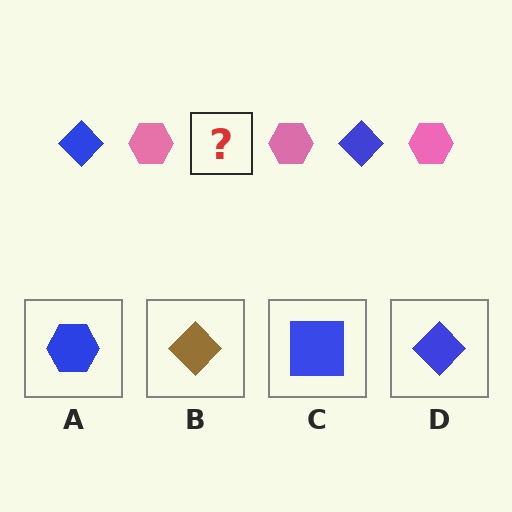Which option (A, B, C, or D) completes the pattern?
D.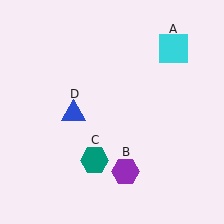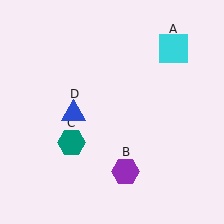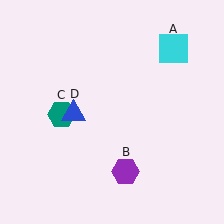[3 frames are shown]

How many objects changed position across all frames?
1 object changed position: teal hexagon (object C).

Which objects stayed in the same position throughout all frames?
Cyan square (object A) and purple hexagon (object B) and blue triangle (object D) remained stationary.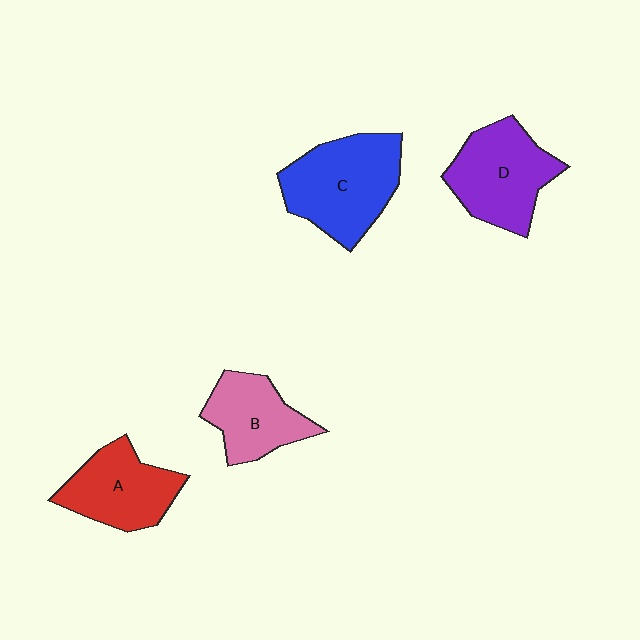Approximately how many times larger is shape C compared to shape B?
Approximately 1.5 times.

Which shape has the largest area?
Shape C (blue).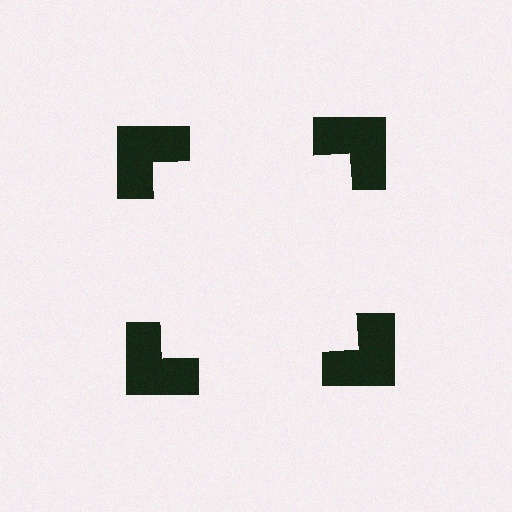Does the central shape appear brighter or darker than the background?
It typically appears slightly brighter than the background, even though no actual brightness change is drawn.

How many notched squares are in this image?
There are 4 — one at each vertex of the illusory square.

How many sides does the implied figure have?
4 sides.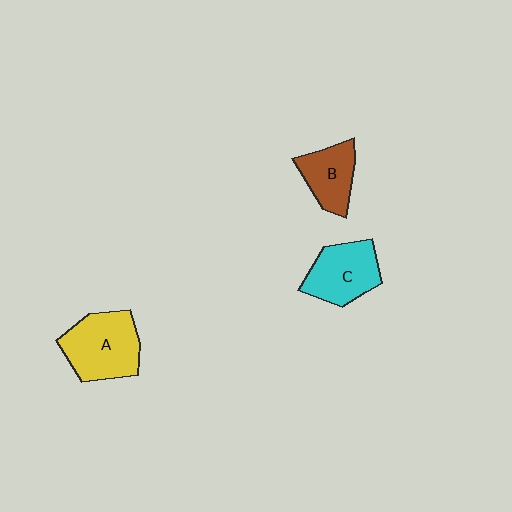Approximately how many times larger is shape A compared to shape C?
Approximately 1.2 times.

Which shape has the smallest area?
Shape B (brown).